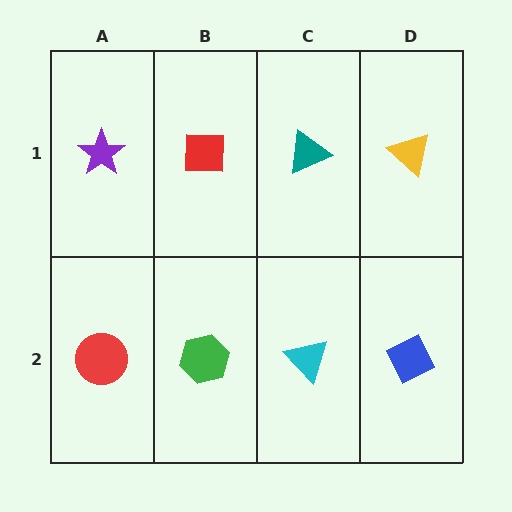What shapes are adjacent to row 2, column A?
A purple star (row 1, column A), a green hexagon (row 2, column B).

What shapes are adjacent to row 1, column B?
A green hexagon (row 2, column B), a purple star (row 1, column A), a teal triangle (row 1, column C).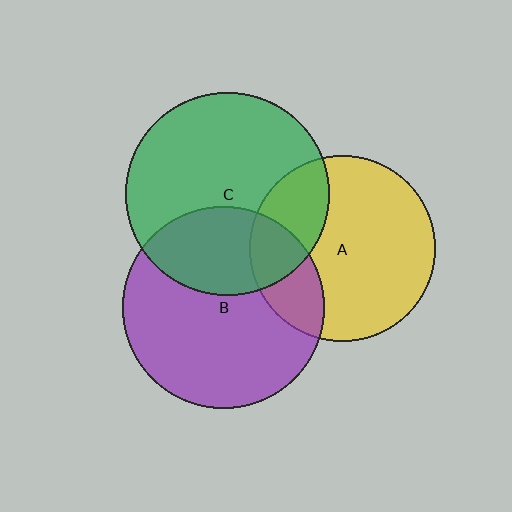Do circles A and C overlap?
Yes.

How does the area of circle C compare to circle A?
Approximately 1.2 times.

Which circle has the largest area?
Circle C (green).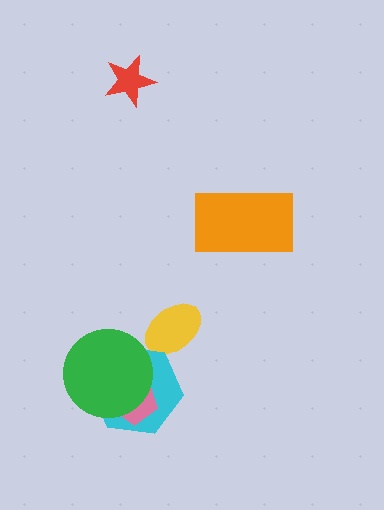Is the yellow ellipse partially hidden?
Yes, it is partially covered by another shape.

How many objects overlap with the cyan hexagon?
3 objects overlap with the cyan hexagon.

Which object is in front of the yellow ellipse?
The cyan hexagon is in front of the yellow ellipse.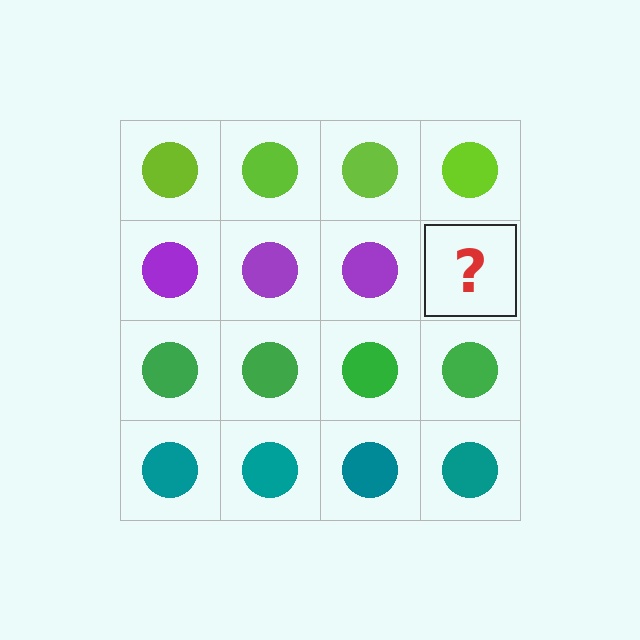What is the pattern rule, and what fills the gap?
The rule is that each row has a consistent color. The gap should be filled with a purple circle.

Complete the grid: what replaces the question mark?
The question mark should be replaced with a purple circle.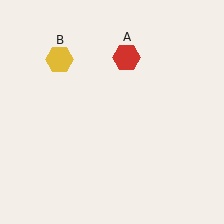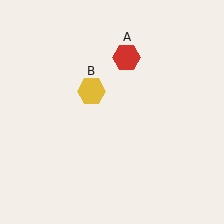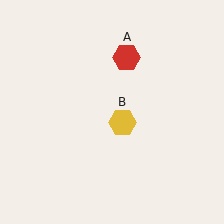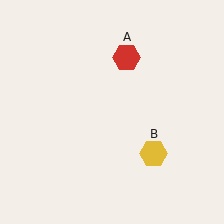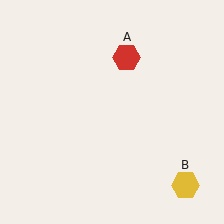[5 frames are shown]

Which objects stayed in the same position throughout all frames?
Red hexagon (object A) remained stationary.